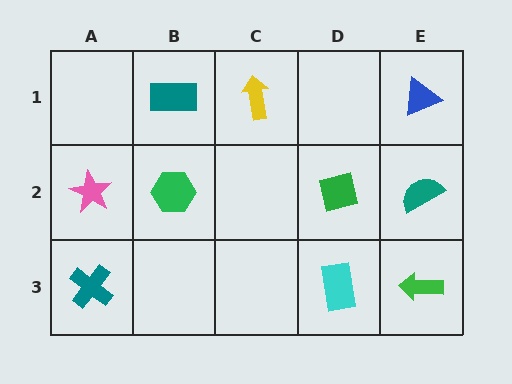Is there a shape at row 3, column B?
No, that cell is empty.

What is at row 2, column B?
A green hexagon.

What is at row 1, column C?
A yellow arrow.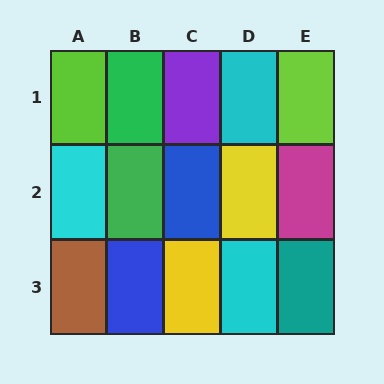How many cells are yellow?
2 cells are yellow.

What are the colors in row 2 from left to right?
Cyan, green, blue, yellow, magenta.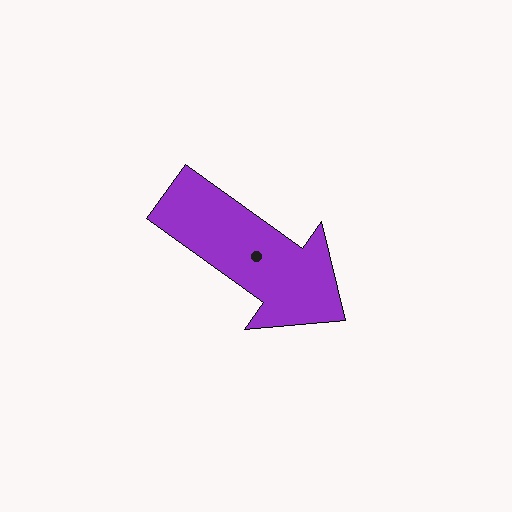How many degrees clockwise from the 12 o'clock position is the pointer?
Approximately 126 degrees.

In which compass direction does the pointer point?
Southeast.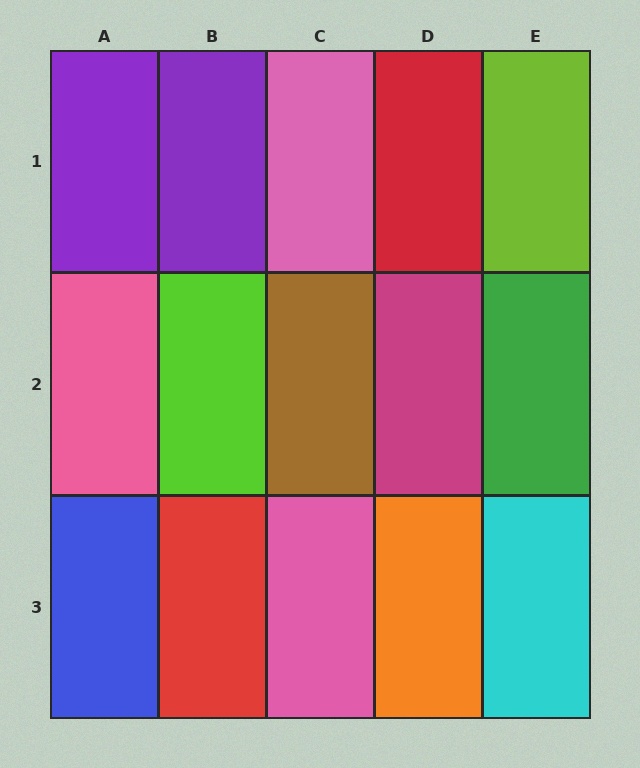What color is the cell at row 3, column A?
Blue.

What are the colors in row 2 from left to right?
Pink, lime, brown, magenta, green.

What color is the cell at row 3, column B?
Red.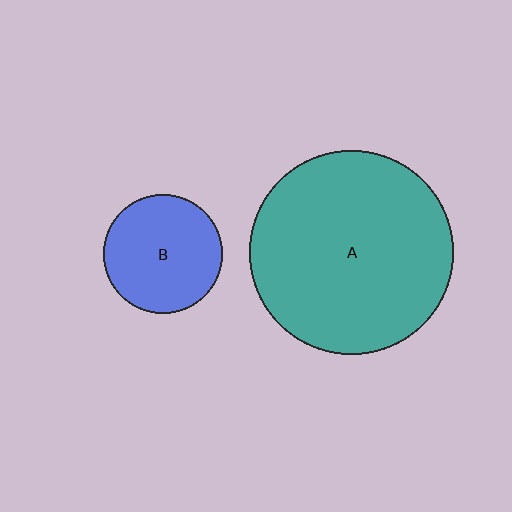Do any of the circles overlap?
No, none of the circles overlap.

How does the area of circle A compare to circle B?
Approximately 2.9 times.